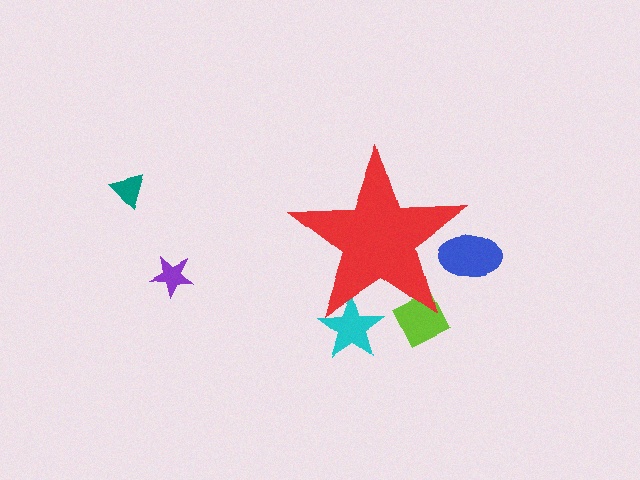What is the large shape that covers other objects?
A red star.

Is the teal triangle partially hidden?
No, the teal triangle is fully visible.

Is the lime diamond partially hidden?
Yes, the lime diamond is partially hidden behind the red star.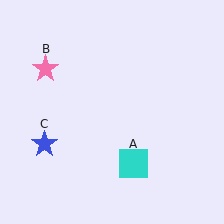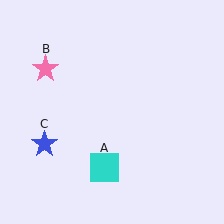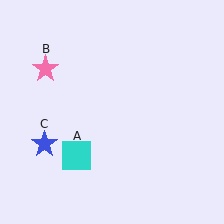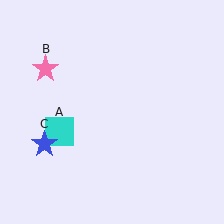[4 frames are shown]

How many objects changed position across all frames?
1 object changed position: cyan square (object A).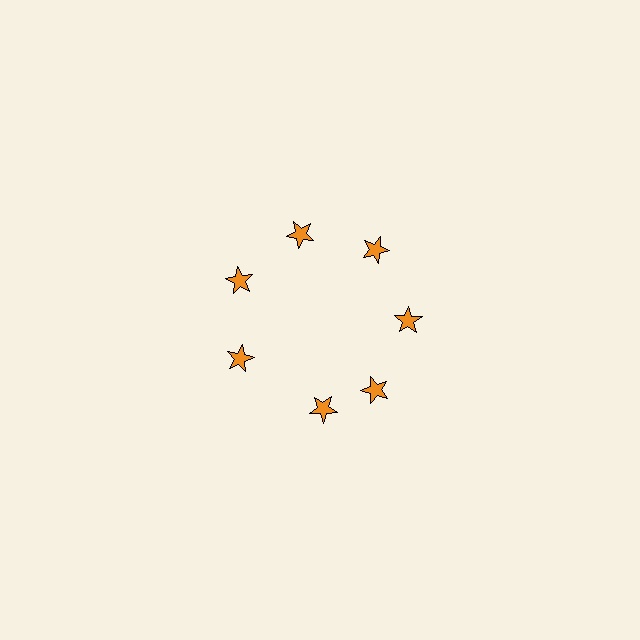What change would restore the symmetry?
The symmetry would be restored by rotating it back into even spacing with its neighbors so that all 7 stars sit at equal angles and equal distance from the center.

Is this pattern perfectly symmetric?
No. The 7 orange stars are arranged in a ring, but one element near the 6 o'clock position is rotated out of alignment along the ring, breaking the 7-fold rotational symmetry.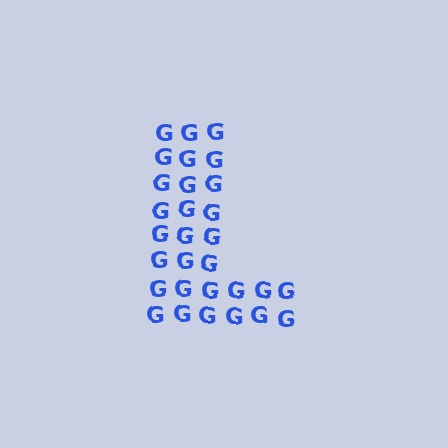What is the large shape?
The large shape is the letter L.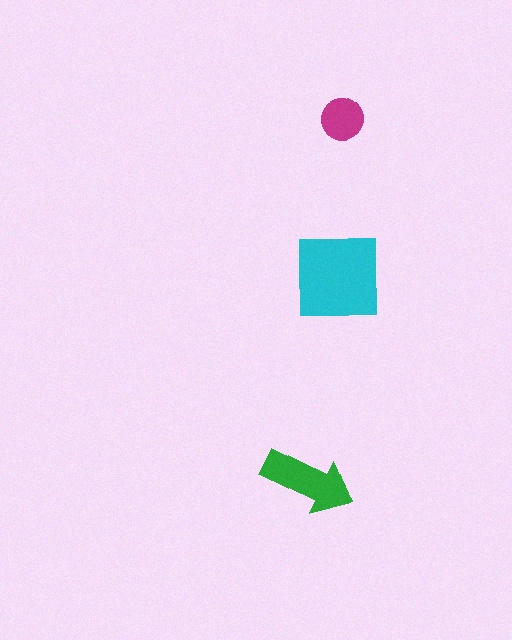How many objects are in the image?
There are 3 objects in the image.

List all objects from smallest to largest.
The magenta circle, the green arrow, the cyan square.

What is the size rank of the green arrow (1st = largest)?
2nd.